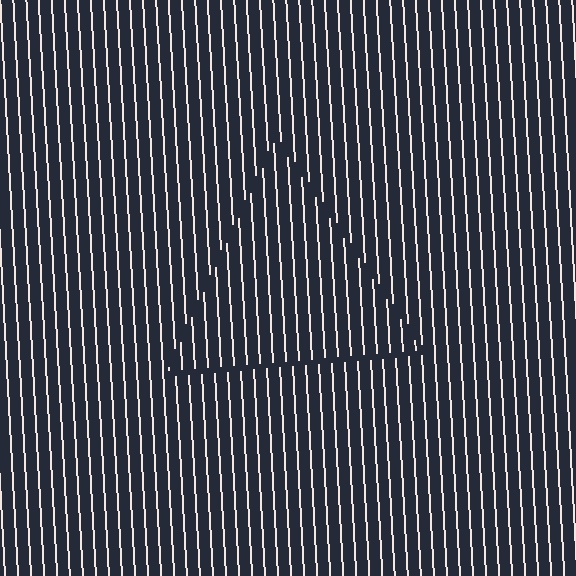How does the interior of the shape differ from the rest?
The interior of the shape contains the same grating, shifted by half a period — the contour is defined by the phase discontinuity where line-ends from the inner and outer gratings abut.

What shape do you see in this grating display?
An illusory triangle. The interior of the shape contains the same grating, shifted by half a period — the contour is defined by the phase discontinuity where line-ends from the inner and outer gratings abut.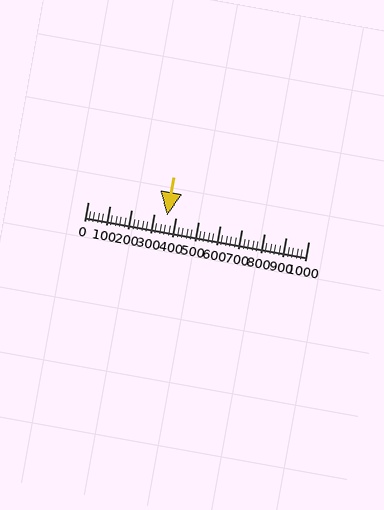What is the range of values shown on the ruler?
The ruler shows values from 0 to 1000.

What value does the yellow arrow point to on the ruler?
The yellow arrow points to approximately 360.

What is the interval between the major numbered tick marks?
The major tick marks are spaced 100 units apart.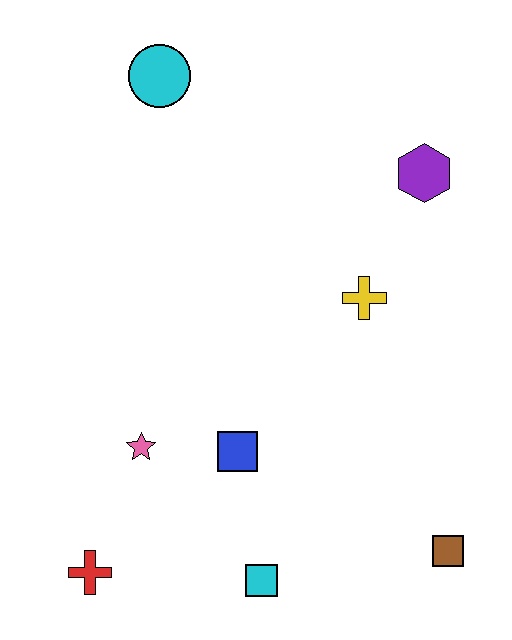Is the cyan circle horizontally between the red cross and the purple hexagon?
Yes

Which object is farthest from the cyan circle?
The brown square is farthest from the cyan circle.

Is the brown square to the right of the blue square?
Yes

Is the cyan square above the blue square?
No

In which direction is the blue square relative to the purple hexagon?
The blue square is below the purple hexagon.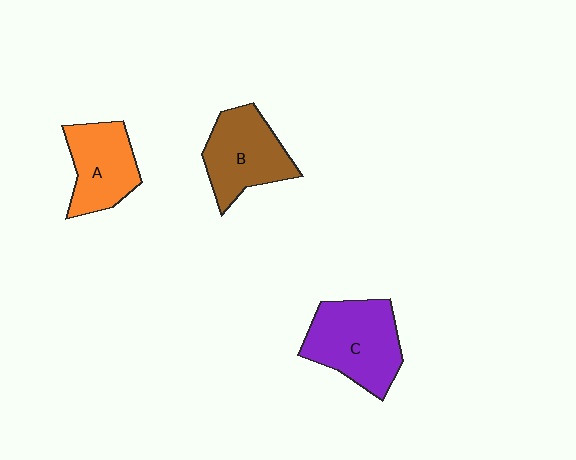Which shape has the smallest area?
Shape A (orange).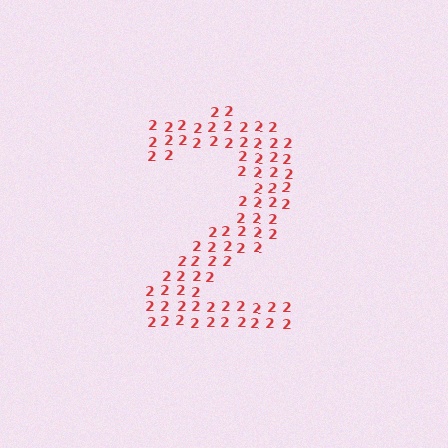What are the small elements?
The small elements are digit 2's.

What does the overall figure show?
The overall figure shows the digit 2.